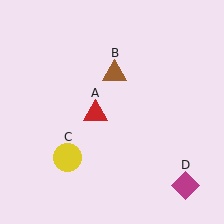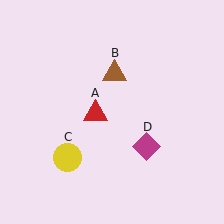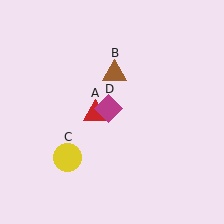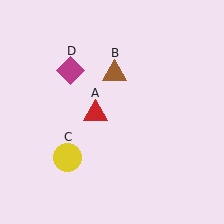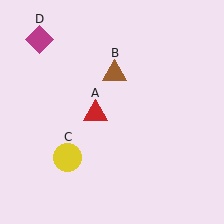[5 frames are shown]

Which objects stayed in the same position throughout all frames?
Red triangle (object A) and brown triangle (object B) and yellow circle (object C) remained stationary.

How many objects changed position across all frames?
1 object changed position: magenta diamond (object D).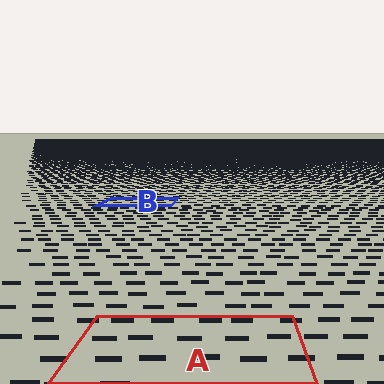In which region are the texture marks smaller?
The texture marks are smaller in region B, because it is farther away.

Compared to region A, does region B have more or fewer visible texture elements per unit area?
Region B has more texture elements per unit area — they are packed more densely because it is farther away.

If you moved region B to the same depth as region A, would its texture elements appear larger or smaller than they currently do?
They would appear larger. At a closer depth, the same texture elements are projected at a bigger on-screen size.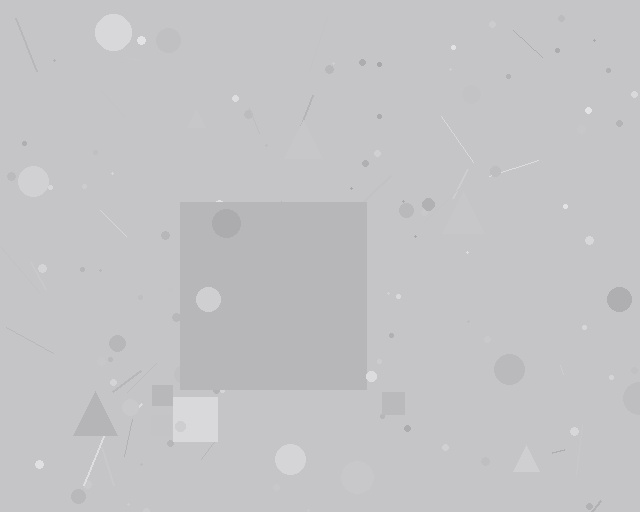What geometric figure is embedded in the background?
A square is embedded in the background.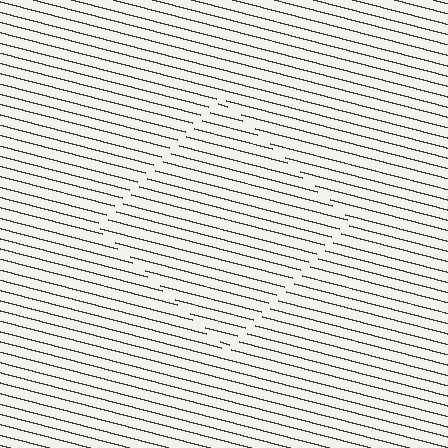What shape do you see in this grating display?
An illusory square. The interior of the shape contains the same grating, shifted by half a period — the contour is defined by the phase discontinuity where line-ends from the inner and outer gratings abut.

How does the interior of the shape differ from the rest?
The interior of the shape contains the same grating, shifted by half a period — the contour is defined by the phase discontinuity where line-ends from the inner and outer gratings abut.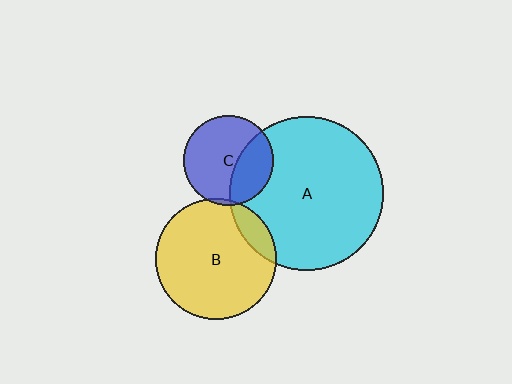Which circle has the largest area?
Circle A (cyan).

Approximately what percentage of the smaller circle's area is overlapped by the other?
Approximately 35%.